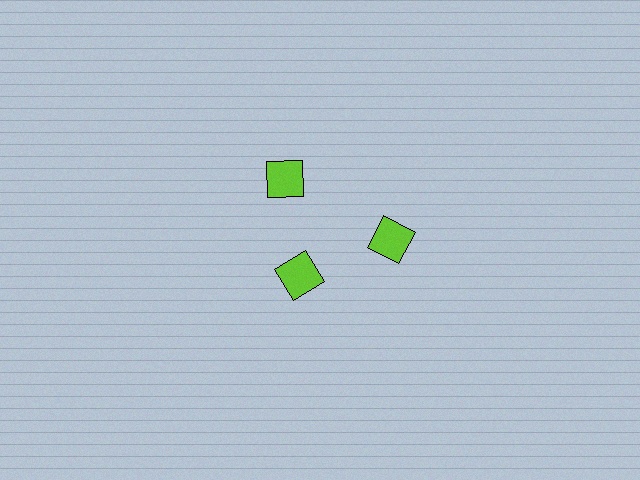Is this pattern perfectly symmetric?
No. The 3 lime squares are arranged in a ring, but one element near the 7 o'clock position is pulled inward toward the center, breaking the 3-fold rotational symmetry.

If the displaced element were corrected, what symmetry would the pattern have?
It would have 3-fold rotational symmetry — the pattern would map onto itself every 120 degrees.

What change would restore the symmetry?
The symmetry would be restored by moving it outward, back onto the ring so that all 3 squares sit at equal angles and equal distance from the center.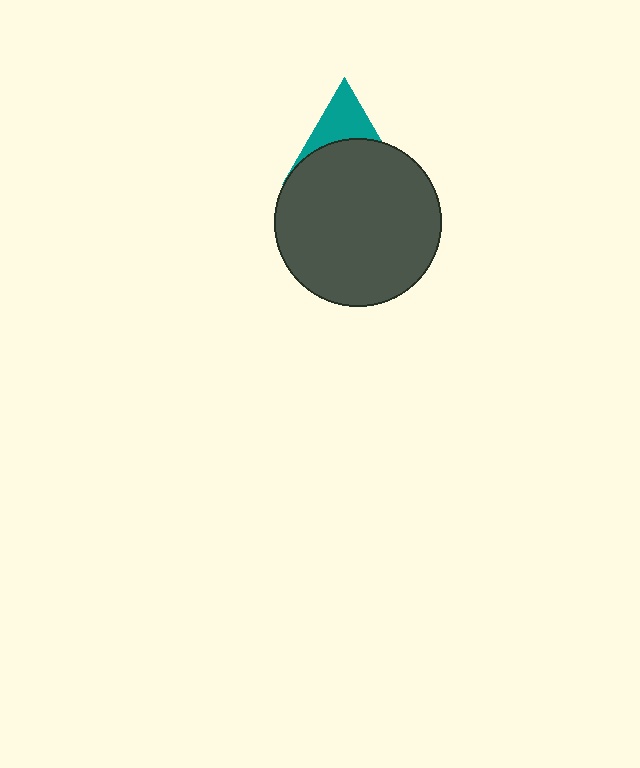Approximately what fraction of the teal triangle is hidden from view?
Roughly 62% of the teal triangle is hidden behind the dark gray circle.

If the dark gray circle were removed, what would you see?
You would see the complete teal triangle.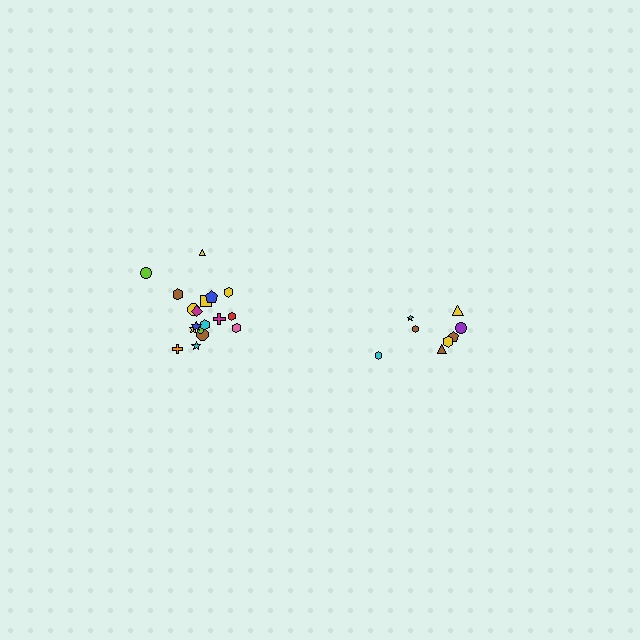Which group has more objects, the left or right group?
The left group.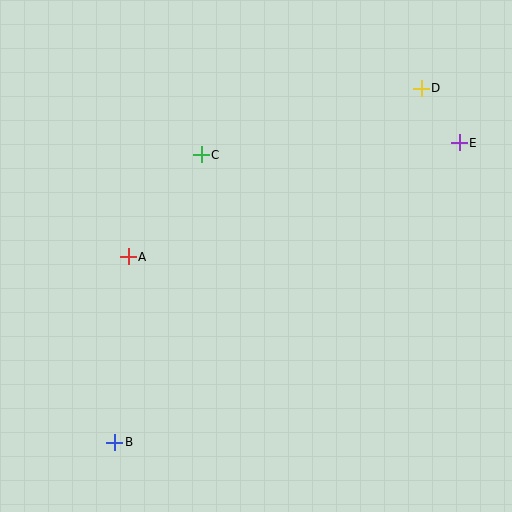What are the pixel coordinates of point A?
Point A is at (128, 257).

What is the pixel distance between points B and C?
The distance between B and C is 300 pixels.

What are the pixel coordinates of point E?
Point E is at (459, 143).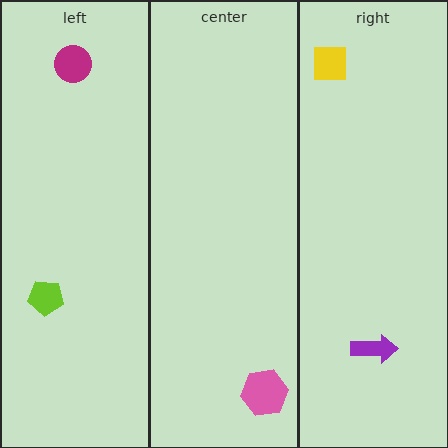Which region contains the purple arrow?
The right region.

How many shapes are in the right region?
2.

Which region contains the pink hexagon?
The center region.